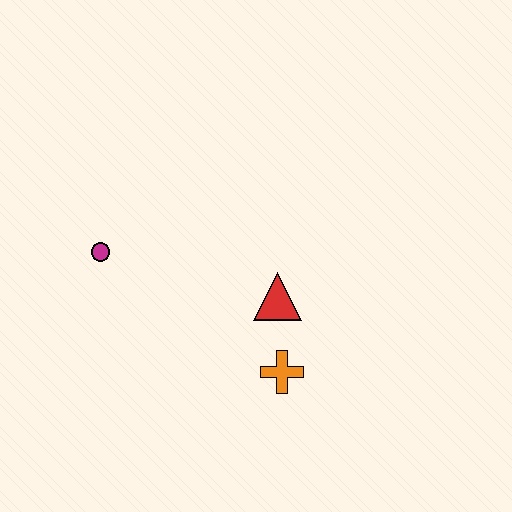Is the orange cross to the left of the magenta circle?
No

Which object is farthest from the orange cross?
The magenta circle is farthest from the orange cross.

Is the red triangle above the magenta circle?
No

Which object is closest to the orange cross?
The red triangle is closest to the orange cross.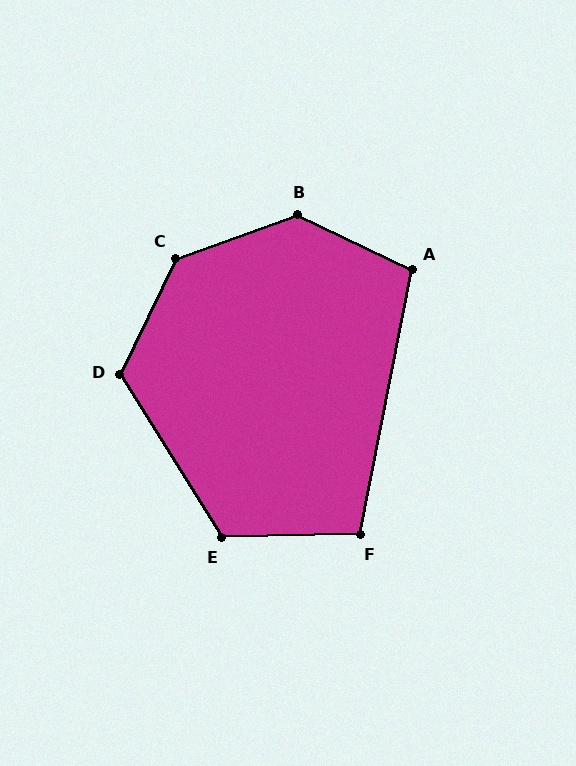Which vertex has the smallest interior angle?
F, at approximately 102 degrees.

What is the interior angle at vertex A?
Approximately 104 degrees (obtuse).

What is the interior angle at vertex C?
Approximately 135 degrees (obtuse).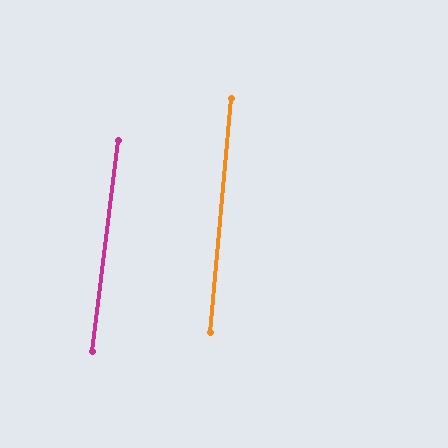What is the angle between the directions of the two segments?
Approximately 2 degrees.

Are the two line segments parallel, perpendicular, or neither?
Parallel — their directions differ by only 1.9°.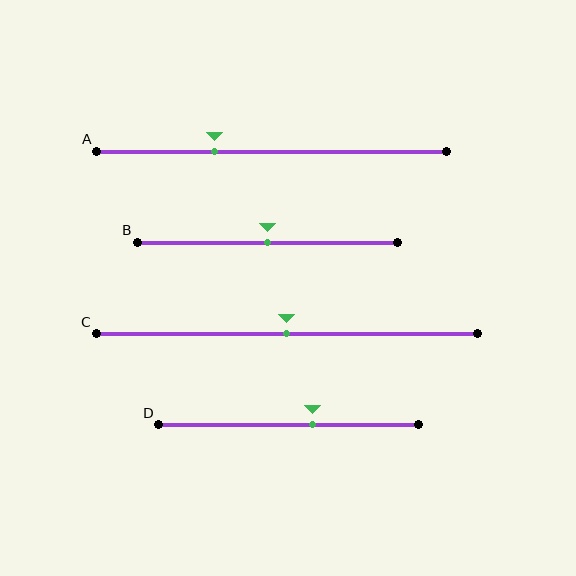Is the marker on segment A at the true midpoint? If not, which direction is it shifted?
No, the marker on segment A is shifted to the left by about 16% of the segment length.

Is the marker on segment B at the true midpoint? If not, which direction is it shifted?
Yes, the marker on segment B is at the true midpoint.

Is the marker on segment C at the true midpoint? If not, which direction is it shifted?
Yes, the marker on segment C is at the true midpoint.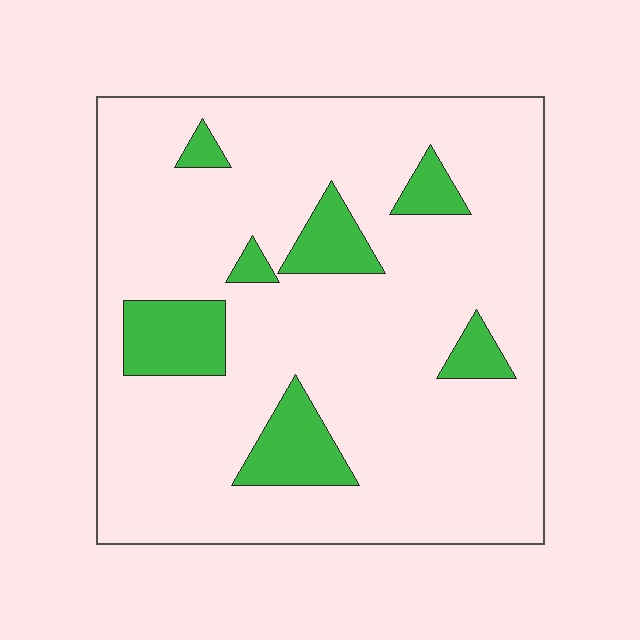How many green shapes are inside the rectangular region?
7.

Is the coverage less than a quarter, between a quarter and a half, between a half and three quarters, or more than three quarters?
Less than a quarter.